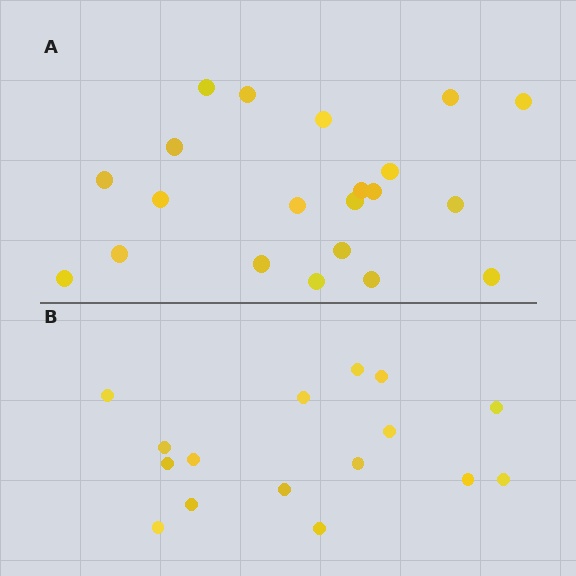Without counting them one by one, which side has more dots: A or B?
Region A (the top region) has more dots.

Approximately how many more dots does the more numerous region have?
Region A has about 5 more dots than region B.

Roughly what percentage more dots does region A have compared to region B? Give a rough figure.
About 30% more.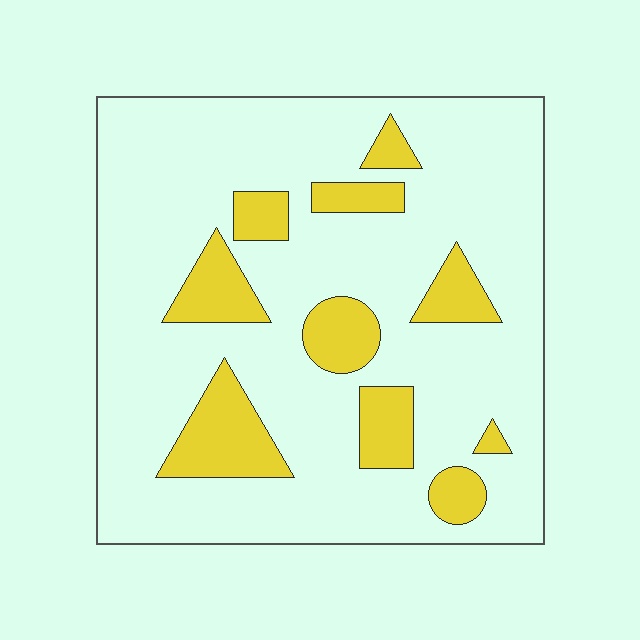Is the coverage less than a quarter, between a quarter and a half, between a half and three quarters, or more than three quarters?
Less than a quarter.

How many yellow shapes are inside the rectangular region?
10.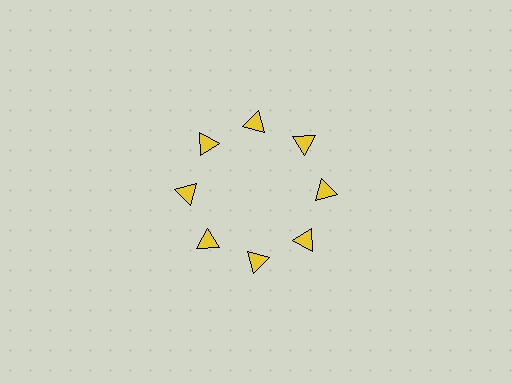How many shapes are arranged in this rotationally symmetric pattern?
There are 8 shapes, arranged in 8 groups of 1.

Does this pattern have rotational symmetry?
Yes, this pattern has 8-fold rotational symmetry. It looks the same after rotating 45 degrees around the center.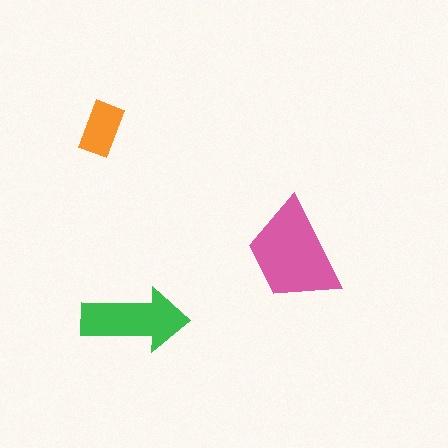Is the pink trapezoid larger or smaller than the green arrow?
Larger.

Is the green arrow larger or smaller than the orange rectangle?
Larger.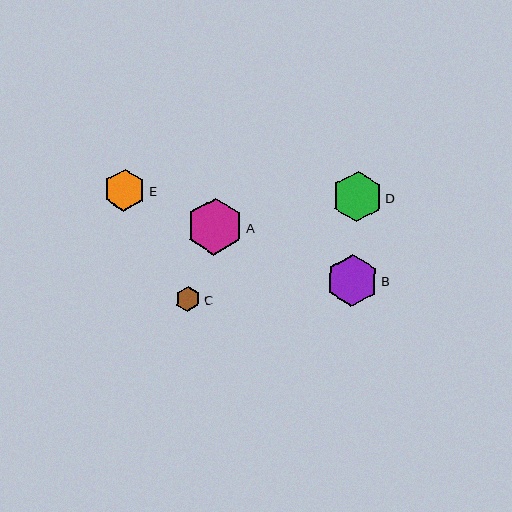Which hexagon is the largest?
Hexagon A is the largest with a size of approximately 57 pixels.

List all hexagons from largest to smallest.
From largest to smallest: A, B, D, E, C.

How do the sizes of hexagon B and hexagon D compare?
Hexagon B and hexagon D are approximately the same size.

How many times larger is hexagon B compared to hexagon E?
Hexagon B is approximately 1.2 times the size of hexagon E.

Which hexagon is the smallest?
Hexagon C is the smallest with a size of approximately 25 pixels.